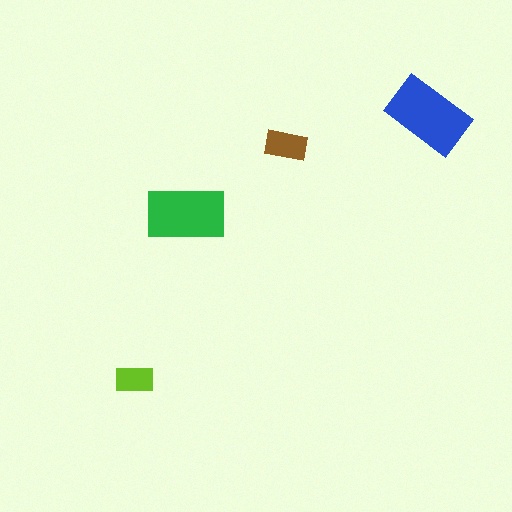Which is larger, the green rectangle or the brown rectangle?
The green one.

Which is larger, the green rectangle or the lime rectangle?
The green one.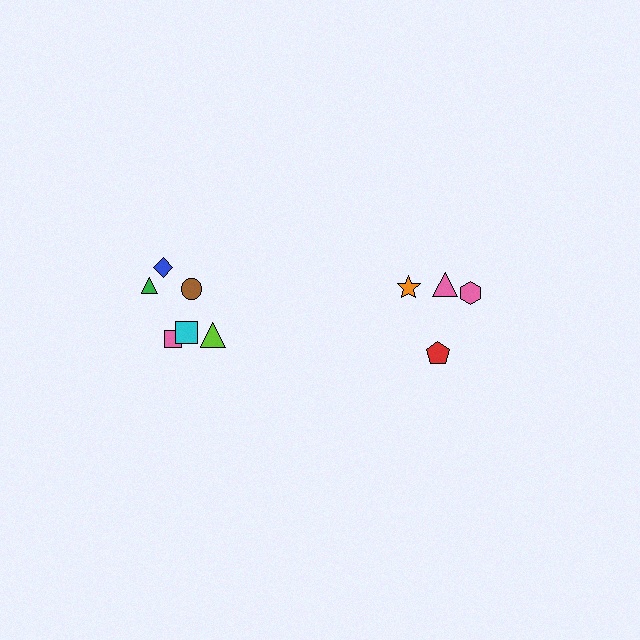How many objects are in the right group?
There are 4 objects.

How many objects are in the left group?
There are 6 objects.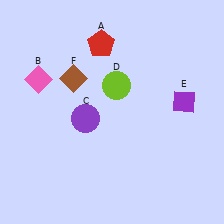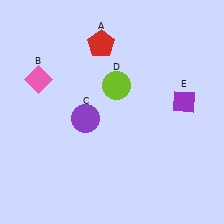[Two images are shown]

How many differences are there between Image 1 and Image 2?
There is 1 difference between the two images.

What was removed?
The brown diamond (F) was removed in Image 2.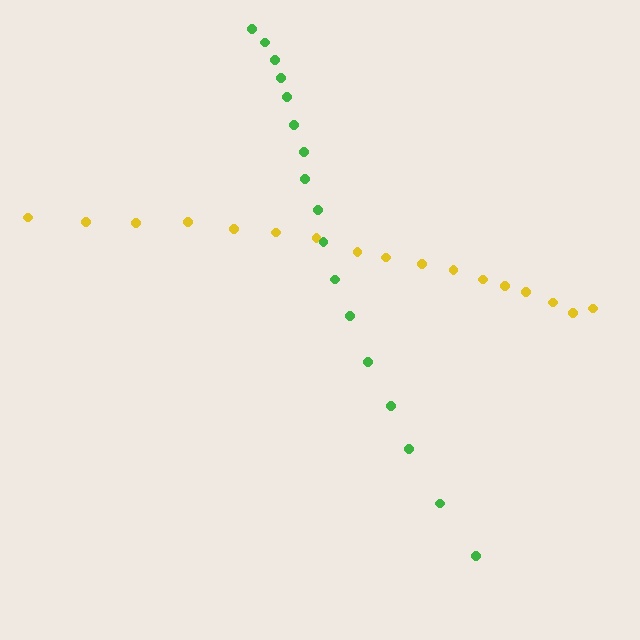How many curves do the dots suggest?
There are 2 distinct paths.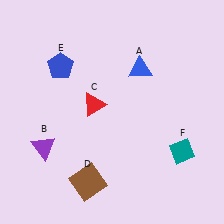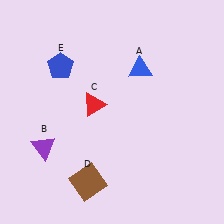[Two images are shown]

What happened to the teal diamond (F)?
The teal diamond (F) was removed in Image 2. It was in the bottom-right area of Image 1.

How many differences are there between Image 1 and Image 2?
There is 1 difference between the two images.